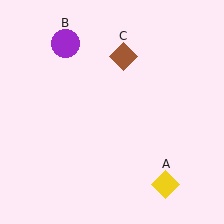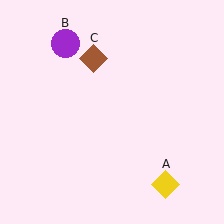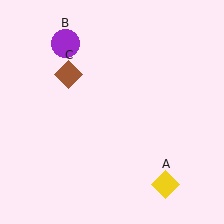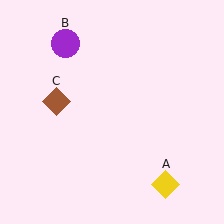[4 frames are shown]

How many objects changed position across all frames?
1 object changed position: brown diamond (object C).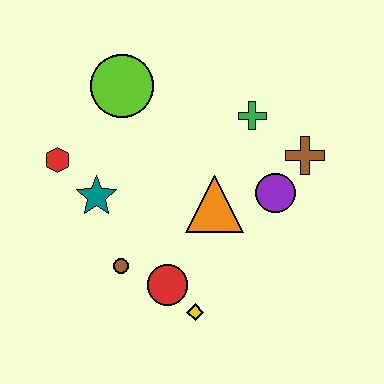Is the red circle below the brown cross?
Yes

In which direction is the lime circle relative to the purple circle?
The lime circle is to the left of the purple circle.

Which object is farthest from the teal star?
The brown cross is farthest from the teal star.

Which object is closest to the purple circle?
The brown cross is closest to the purple circle.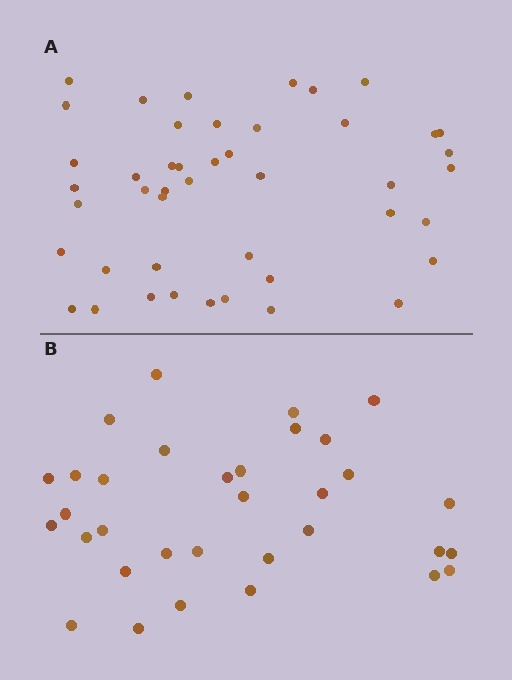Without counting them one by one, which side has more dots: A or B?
Region A (the top region) has more dots.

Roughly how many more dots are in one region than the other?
Region A has roughly 12 or so more dots than region B.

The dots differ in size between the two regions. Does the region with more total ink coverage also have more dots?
No. Region B has more total ink coverage because its dots are larger, but region A actually contains more individual dots. Total area can be misleading — the number of items is what matters here.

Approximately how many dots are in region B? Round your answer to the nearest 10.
About 30 dots. (The exact count is 33, which rounds to 30.)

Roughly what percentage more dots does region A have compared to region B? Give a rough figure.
About 35% more.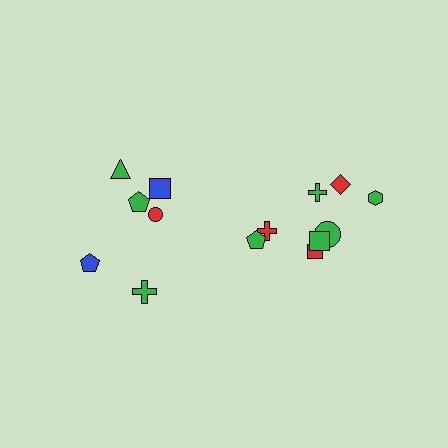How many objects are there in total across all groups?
There are 14 objects.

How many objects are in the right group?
There are 8 objects.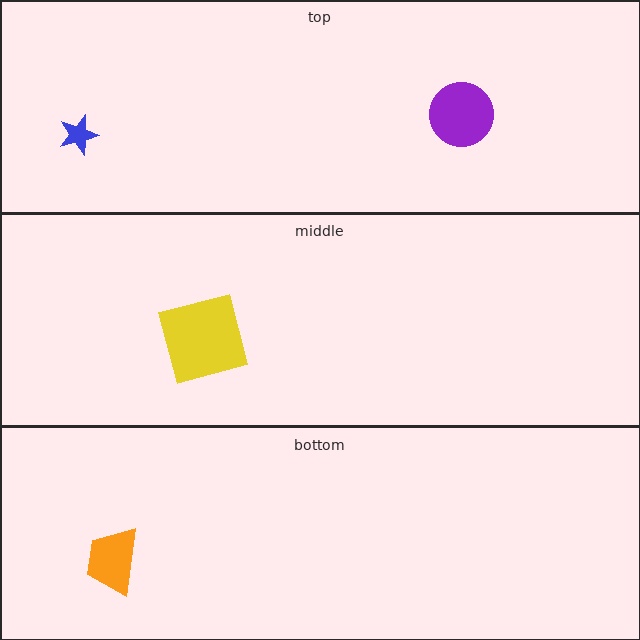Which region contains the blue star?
The top region.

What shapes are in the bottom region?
The orange trapezoid.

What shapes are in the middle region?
The yellow square.